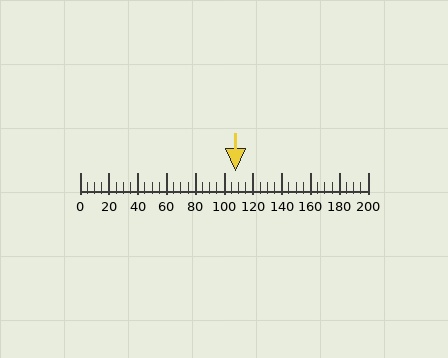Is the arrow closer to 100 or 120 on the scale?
The arrow is closer to 100.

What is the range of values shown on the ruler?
The ruler shows values from 0 to 200.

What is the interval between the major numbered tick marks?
The major tick marks are spaced 20 units apart.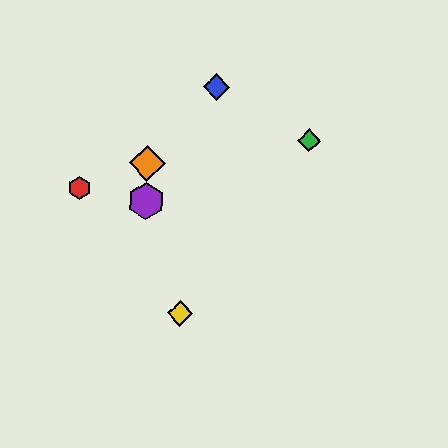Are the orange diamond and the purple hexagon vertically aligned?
Yes, both are at x≈147.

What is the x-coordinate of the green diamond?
The green diamond is at x≈309.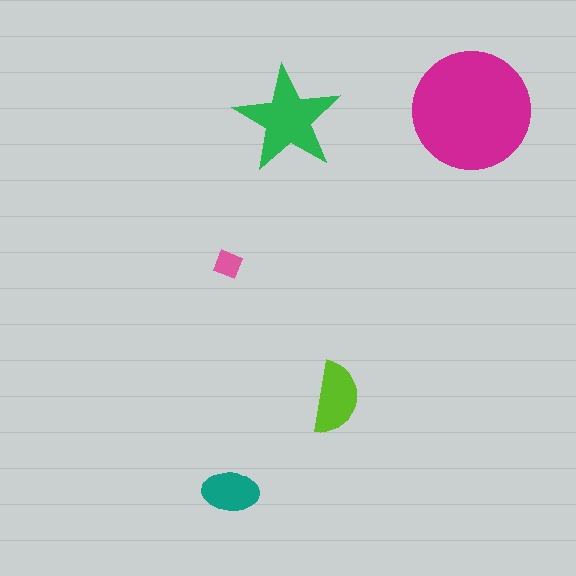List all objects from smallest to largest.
The pink diamond, the teal ellipse, the lime semicircle, the green star, the magenta circle.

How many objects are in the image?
There are 5 objects in the image.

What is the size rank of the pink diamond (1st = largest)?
5th.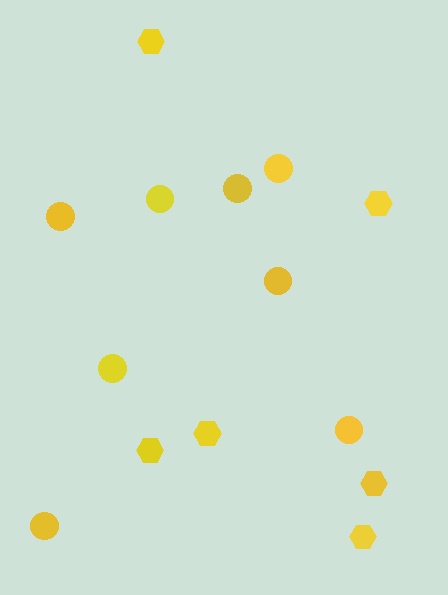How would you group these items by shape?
There are 2 groups: one group of hexagons (6) and one group of circles (8).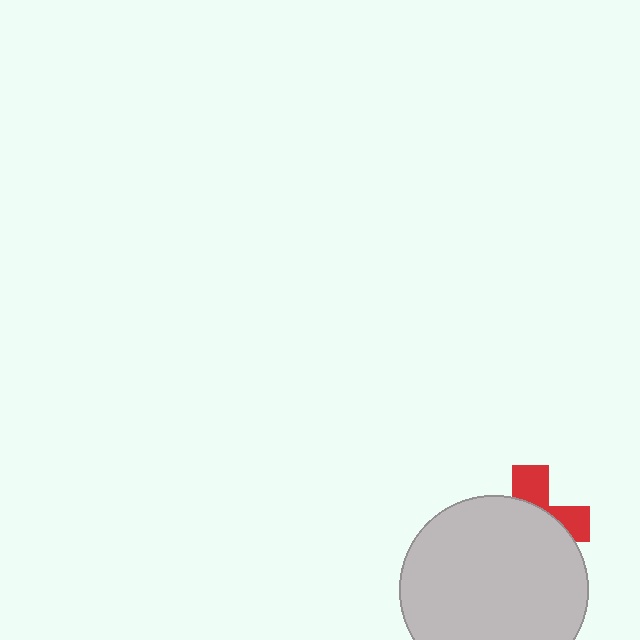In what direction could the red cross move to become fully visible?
The red cross could move up. That would shift it out from behind the light gray circle entirely.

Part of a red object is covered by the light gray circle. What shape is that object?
It is a cross.